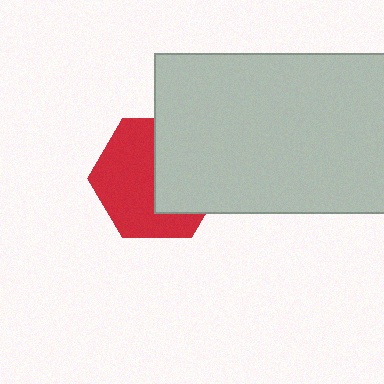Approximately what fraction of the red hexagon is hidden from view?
Roughly 45% of the red hexagon is hidden behind the light gray rectangle.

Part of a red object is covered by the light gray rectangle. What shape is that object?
It is a hexagon.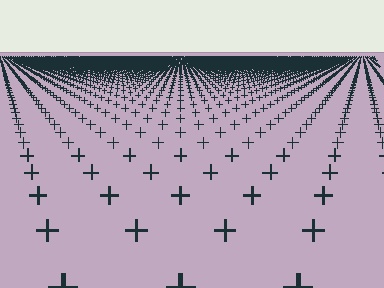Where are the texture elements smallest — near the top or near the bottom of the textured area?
Near the top.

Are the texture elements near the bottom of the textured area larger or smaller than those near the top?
Larger. Near the bottom, elements are closer to the viewer and appear at a bigger on-screen size.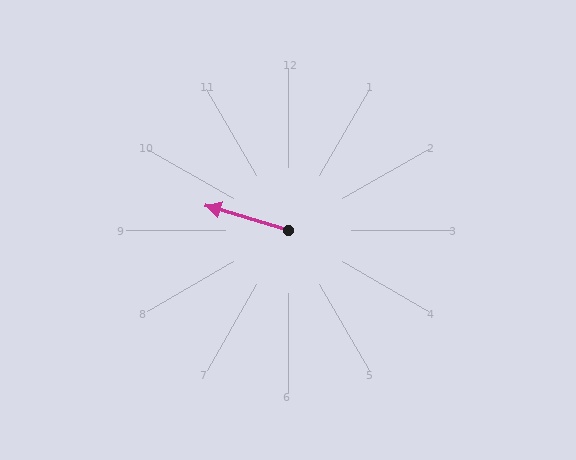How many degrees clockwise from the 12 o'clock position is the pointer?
Approximately 287 degrees.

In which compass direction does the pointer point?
West.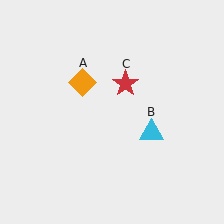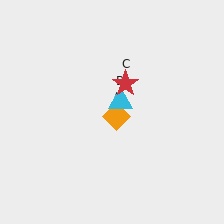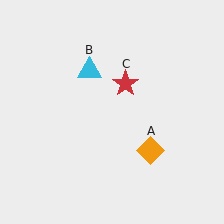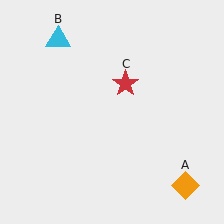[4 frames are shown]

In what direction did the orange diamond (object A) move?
The orange diamond (object A) moved down and to the right.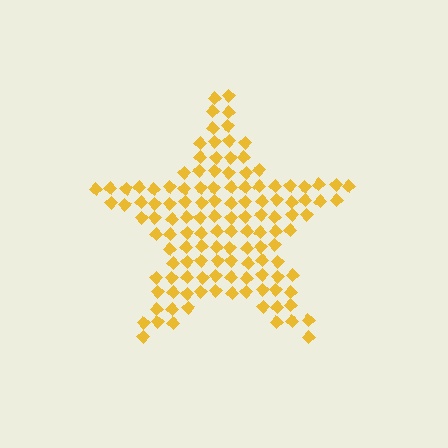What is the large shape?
The large shape is a star.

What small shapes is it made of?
It is made of small diamonds.